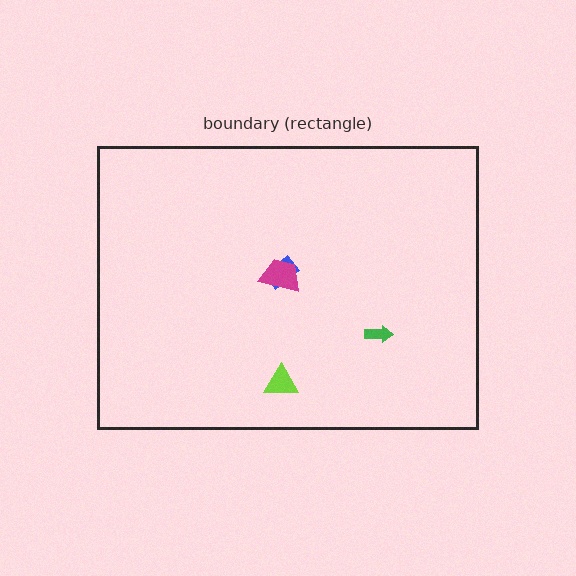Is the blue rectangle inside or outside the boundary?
Inside.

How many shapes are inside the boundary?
4 inside, 0 outside.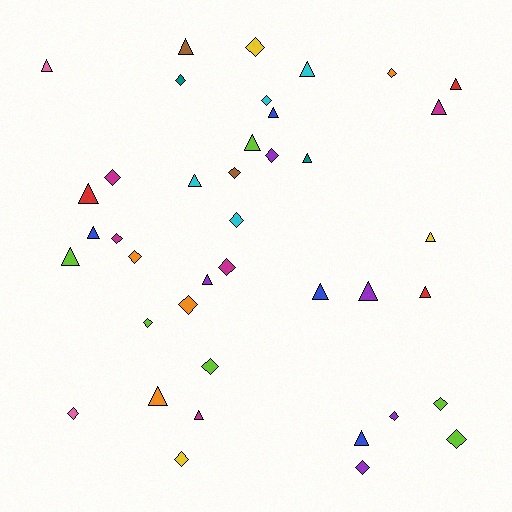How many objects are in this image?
There are 40 objects.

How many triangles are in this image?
There are 20 triangles.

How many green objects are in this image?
There are no green objects.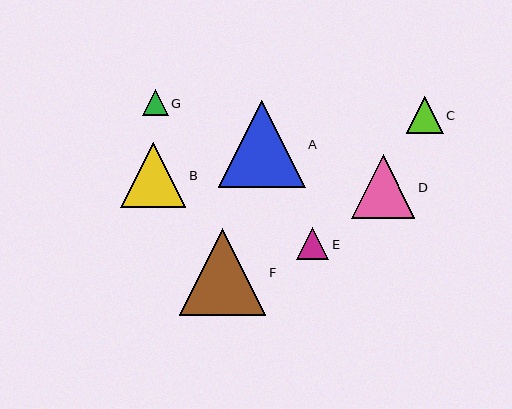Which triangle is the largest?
Triangle A is the largest with a size of approximately 87 pixels.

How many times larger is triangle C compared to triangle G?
Triangle C is approximately 1.4 times the size of triangle G.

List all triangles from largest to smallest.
From largest to smallest: A, F, B, D, C, E, G.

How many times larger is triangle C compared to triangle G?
Triangle C is approximately 1.4 times the size of triangle G.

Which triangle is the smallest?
Triangle G is the smallest with a size of approximately 25 pixels.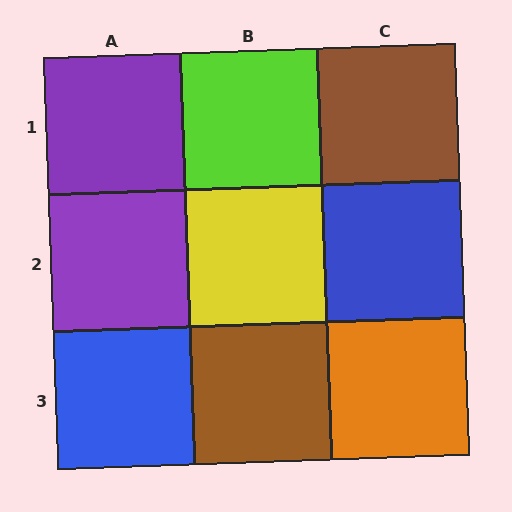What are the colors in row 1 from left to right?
Purple, lime, brown.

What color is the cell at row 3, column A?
Blue.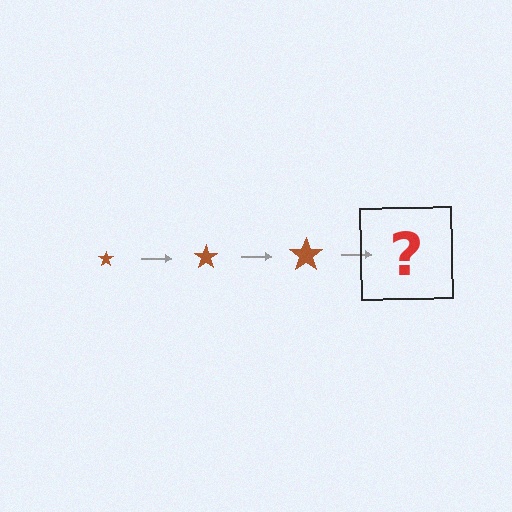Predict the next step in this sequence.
The next step is a brown star, larger than the previous one.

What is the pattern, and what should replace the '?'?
The pattern is that the star gets progressively larger each step. The '?' should be a brown star, larger than the previous one.